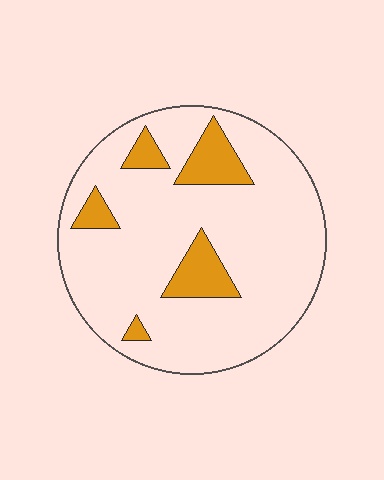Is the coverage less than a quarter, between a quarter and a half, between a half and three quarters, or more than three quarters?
Less than a quarter.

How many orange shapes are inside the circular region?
5.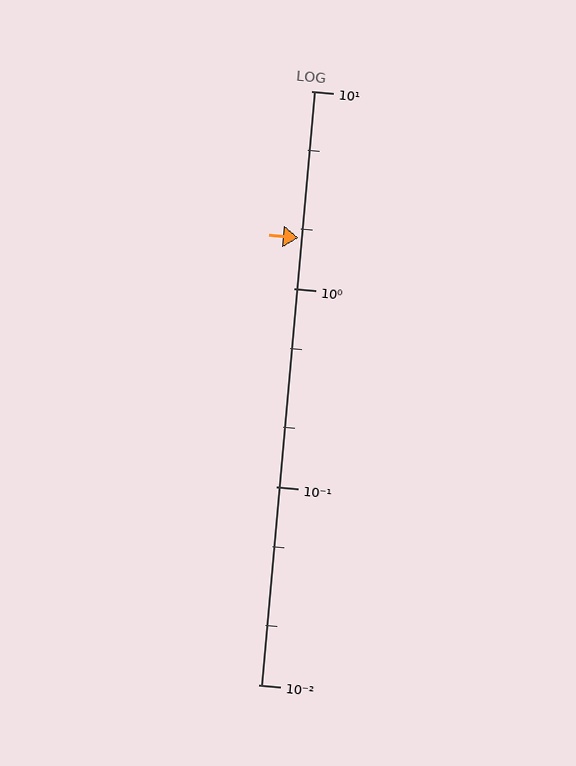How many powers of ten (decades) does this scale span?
The scale spans 3 decades, from 0.01 to 10.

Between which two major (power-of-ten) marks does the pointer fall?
The pointer is between 1 and 10.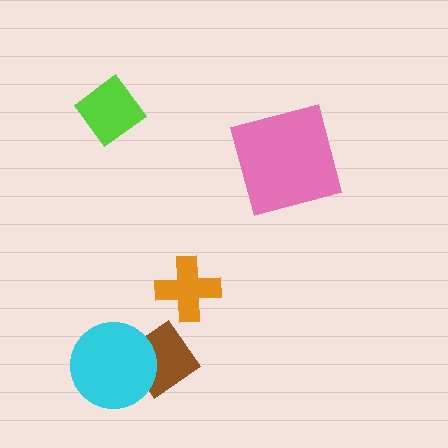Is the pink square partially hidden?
No, no other shape covers it.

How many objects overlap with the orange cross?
0 objects overlap with the orange cross.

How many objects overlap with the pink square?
0 objects overlap with the pink square.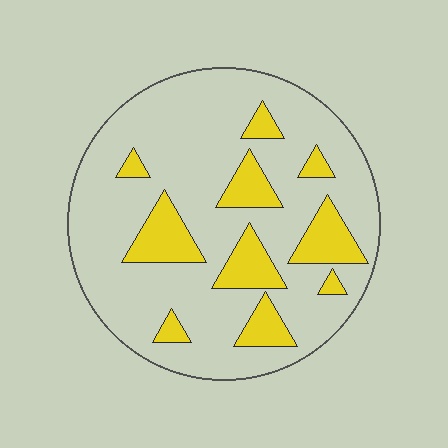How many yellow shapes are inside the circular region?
10.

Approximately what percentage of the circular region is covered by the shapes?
Approximately 20%.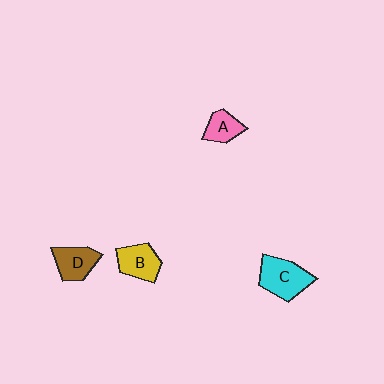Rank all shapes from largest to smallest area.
From largest to smallest: C (cyan), B (yellow), D (brown), A (pink).